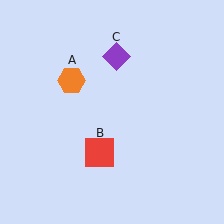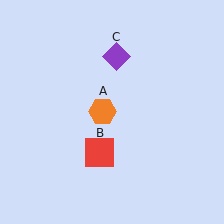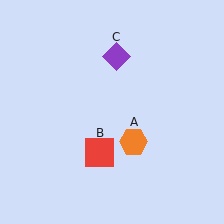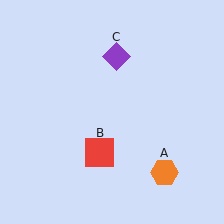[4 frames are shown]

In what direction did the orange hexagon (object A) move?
The orange hexagon (object A) moved down and to the right.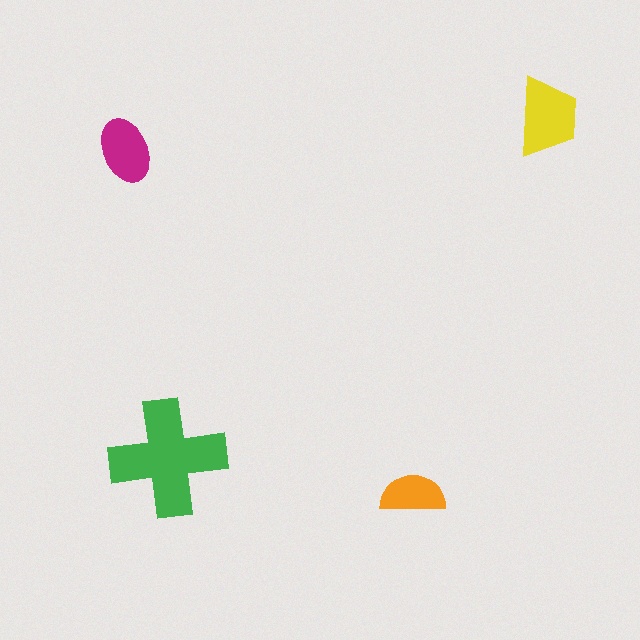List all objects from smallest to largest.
The orange semicircle, the magenta ellipse, the yellow trapezoid, the green cross.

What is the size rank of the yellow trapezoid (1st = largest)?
2nd.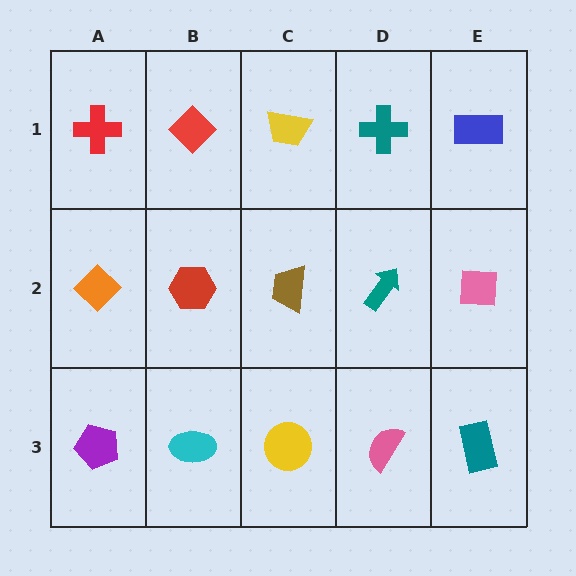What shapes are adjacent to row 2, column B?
A red diamond (row 1, column B), a cyan ellipse (row 3, column B), an orange diamond (row 2, column A), a brown trapezoid (row 2, column C).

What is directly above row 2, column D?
A teal cross.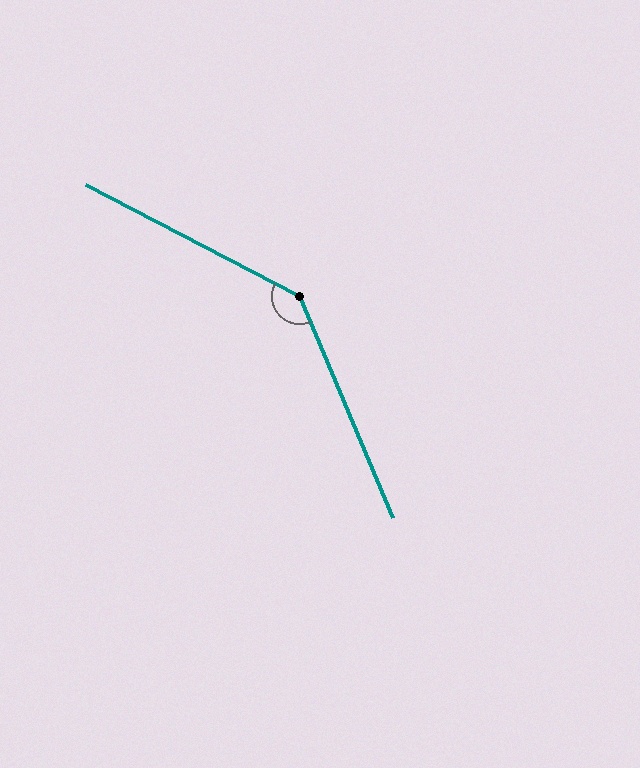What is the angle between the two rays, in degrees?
Approximately 141 degrees.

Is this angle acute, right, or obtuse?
It is obtuse.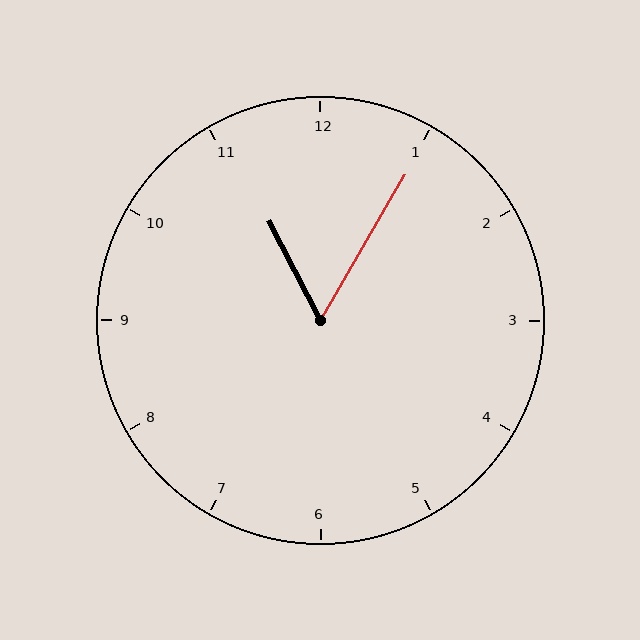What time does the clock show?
11:05.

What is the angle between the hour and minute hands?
Approximately 58 degrees.